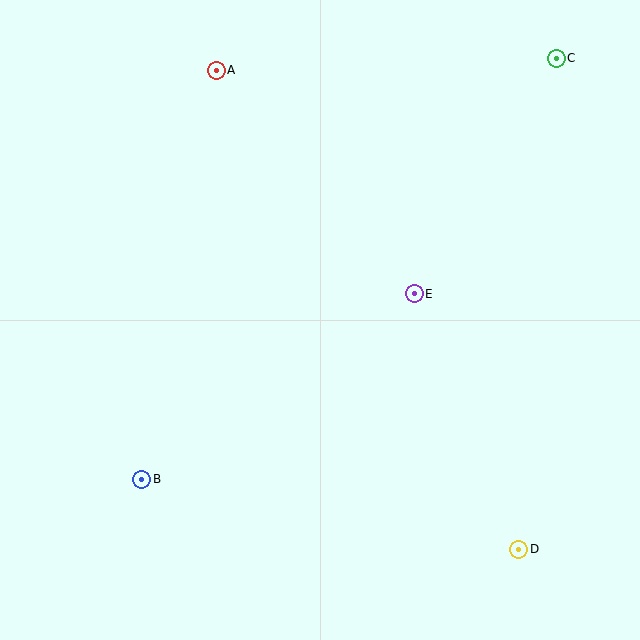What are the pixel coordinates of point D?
Point D is at (519, 549).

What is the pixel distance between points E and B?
The distance between E and B is 330 pixels.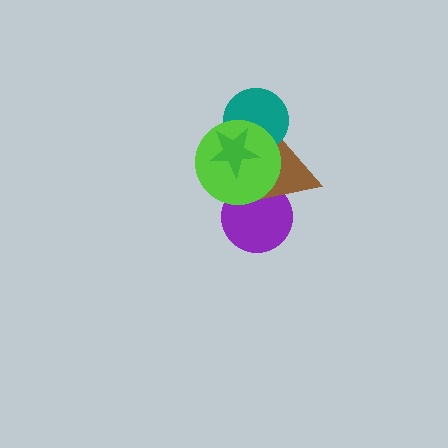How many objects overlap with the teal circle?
3 objects overlap with the teal circle.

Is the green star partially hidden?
No, no other shape covers it.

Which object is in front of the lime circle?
The green star is in front of the lime circle.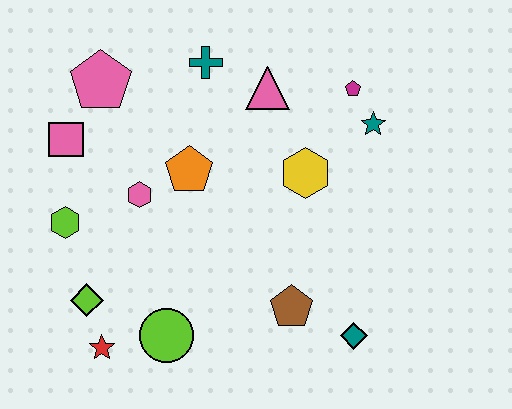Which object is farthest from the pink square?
The teal diamond is farthest from the pink square.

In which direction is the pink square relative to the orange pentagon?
The pink square is to the left of the orange pentagon.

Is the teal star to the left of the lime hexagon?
No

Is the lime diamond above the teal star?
No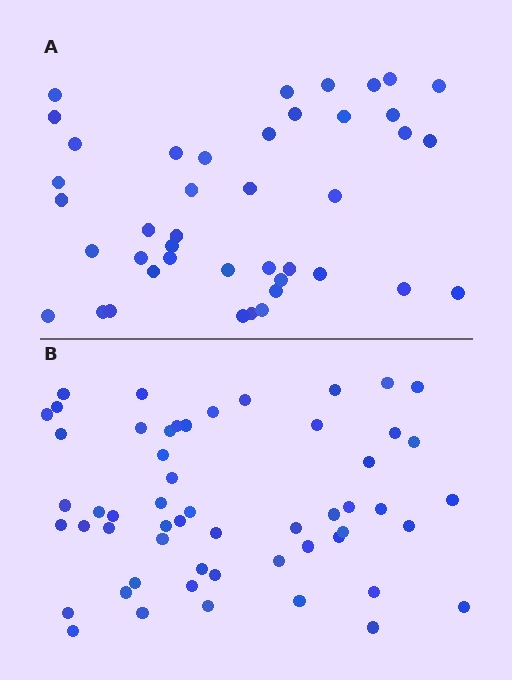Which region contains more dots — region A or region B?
Region B (the bottom region) has more dots.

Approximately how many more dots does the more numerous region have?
Region B has approximately 15 more dots than region A.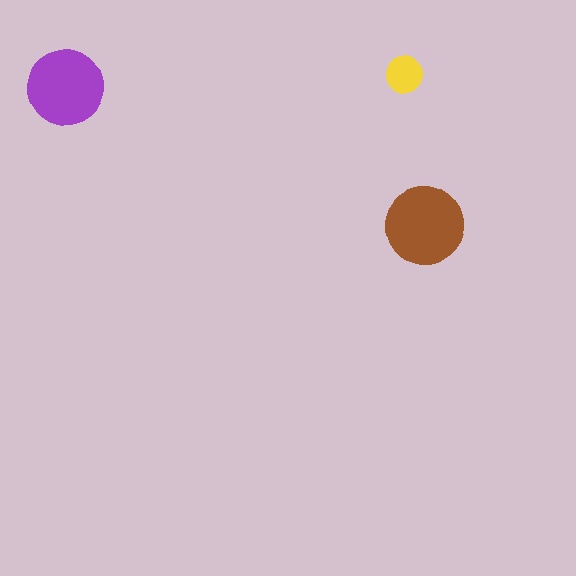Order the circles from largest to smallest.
the brown one, the purple one, the yellow one.